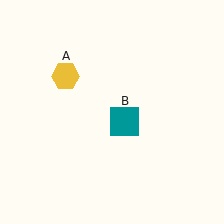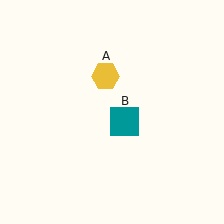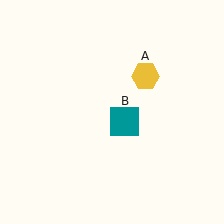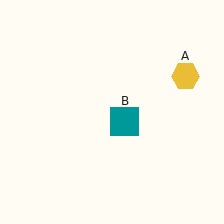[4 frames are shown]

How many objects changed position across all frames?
1 object changed position: yellow hexagon (object A).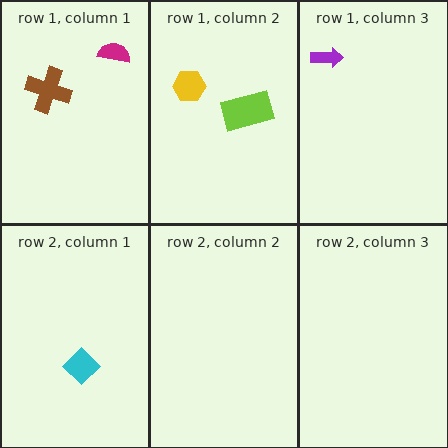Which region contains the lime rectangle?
The row 1, column 2 region.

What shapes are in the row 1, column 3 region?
The purple arrow.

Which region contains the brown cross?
The row 1, column 1 region.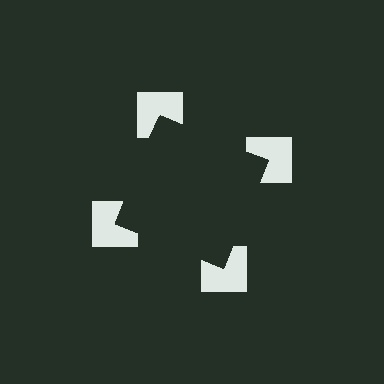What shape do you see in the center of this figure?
An illusory square — its edges are inferred from the aligned wedge cuts in the notched squares, not physically drawn.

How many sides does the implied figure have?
4 sides.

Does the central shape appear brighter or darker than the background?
It typically appears slightly darker than the background, even though no actual brightness change is drawn.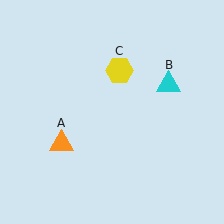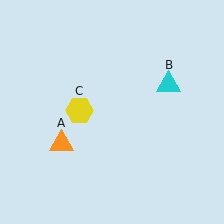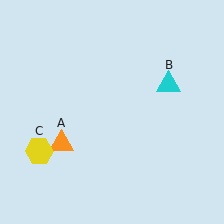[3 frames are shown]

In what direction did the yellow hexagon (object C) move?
The yellow hexagon (object C) moved down and to the left.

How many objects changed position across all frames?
1 object changed position: yellow hexagon (object C).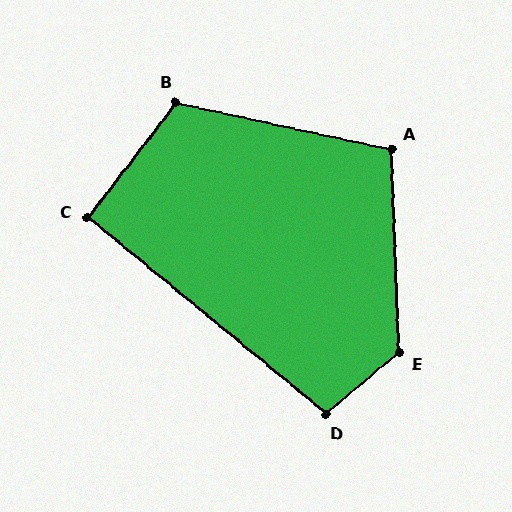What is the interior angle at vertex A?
Approximately 104 degrees (obtuse).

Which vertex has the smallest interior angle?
C, at approximately 92 degrees.